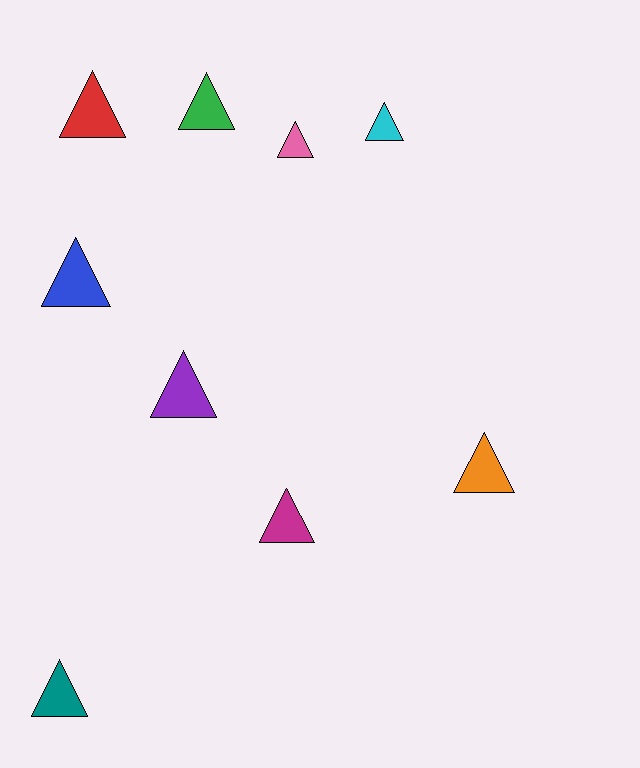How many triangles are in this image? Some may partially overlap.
There are 9 triangles.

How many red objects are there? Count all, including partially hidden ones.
There is 1 red object.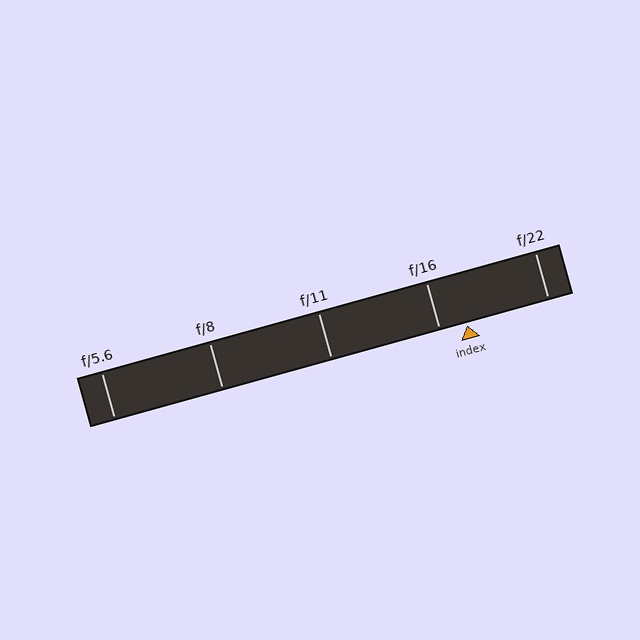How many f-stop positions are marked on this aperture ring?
There are 5 f-stop positions marked.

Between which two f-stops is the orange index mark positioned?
The index mark is between f/16 and f/22.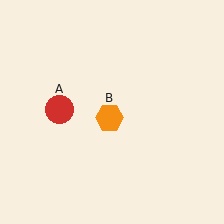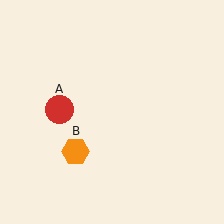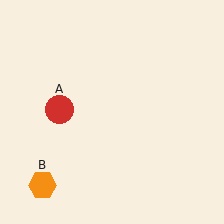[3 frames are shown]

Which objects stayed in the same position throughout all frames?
Red circle (object A) remained stationary.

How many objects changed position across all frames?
1 object changed position: orange hexagon (object B).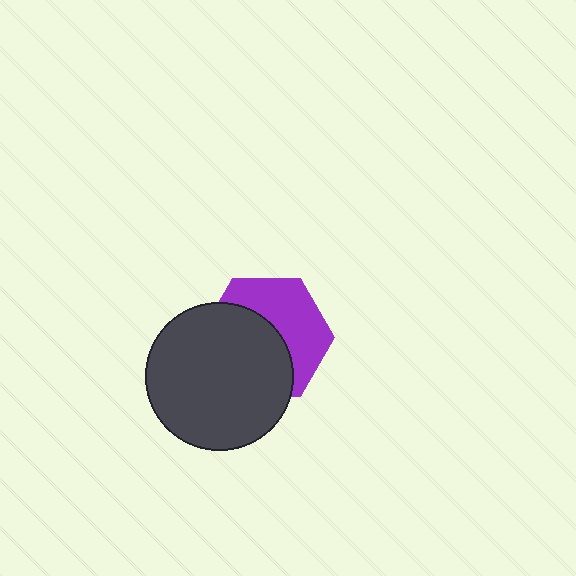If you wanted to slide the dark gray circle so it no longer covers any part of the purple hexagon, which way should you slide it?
Slide it toward the lower-left — that is the most direct way to separate the two shapes.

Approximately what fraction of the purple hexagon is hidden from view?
Roughly 53% of the purple hexagon is hidden behind the dark gray circle.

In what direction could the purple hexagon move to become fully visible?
The purple hexagon could move toward the upper-right. That would shift it out from behind the dark gray circle entirely.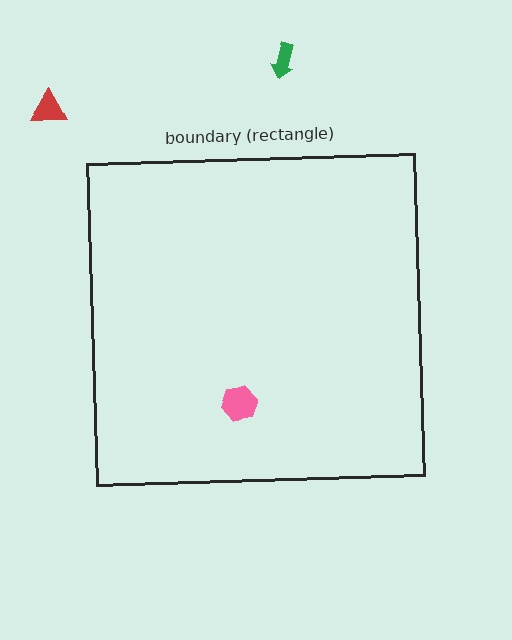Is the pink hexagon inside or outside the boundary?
Inside.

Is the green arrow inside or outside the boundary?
Outside.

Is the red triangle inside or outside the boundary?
Outside.